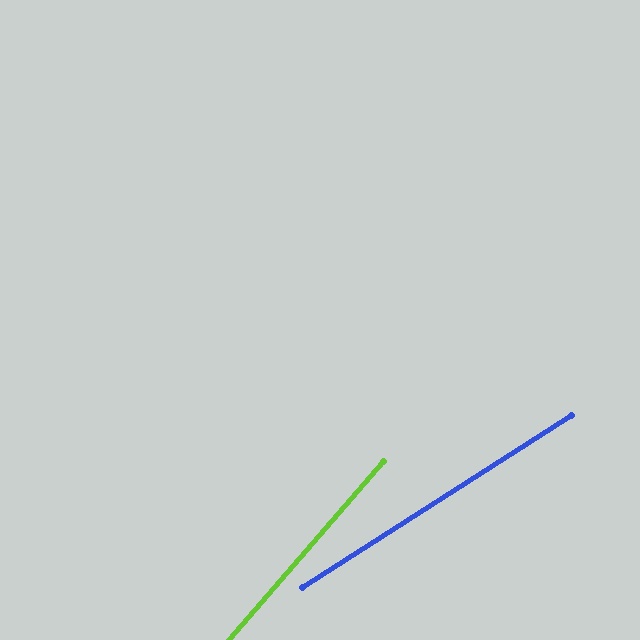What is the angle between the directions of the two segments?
Approximately 17 degrees.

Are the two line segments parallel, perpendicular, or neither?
Neither parallel nor perpendicular — they differ by about 17°.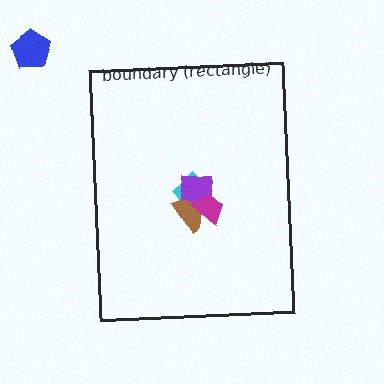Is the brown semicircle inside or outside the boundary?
Inside.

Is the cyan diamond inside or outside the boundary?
Inside.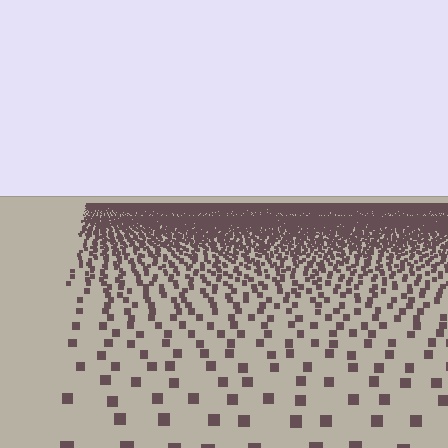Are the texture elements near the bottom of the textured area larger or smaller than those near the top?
Larger. Near the bottom, elements are closer to the viewer and appear at a bigger on-screen size.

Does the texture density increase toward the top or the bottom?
Density increases toward the top.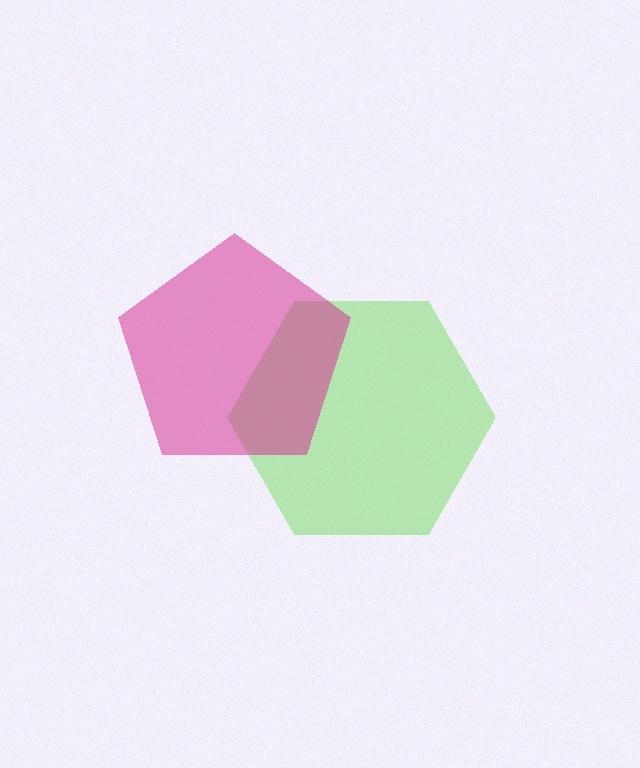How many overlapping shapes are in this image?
There are 2 overlapping shapes in the image.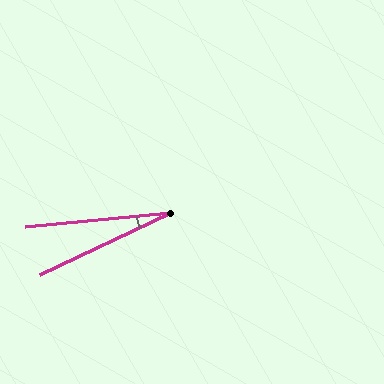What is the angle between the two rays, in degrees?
Approximately 20 degrees.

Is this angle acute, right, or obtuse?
It is acute.